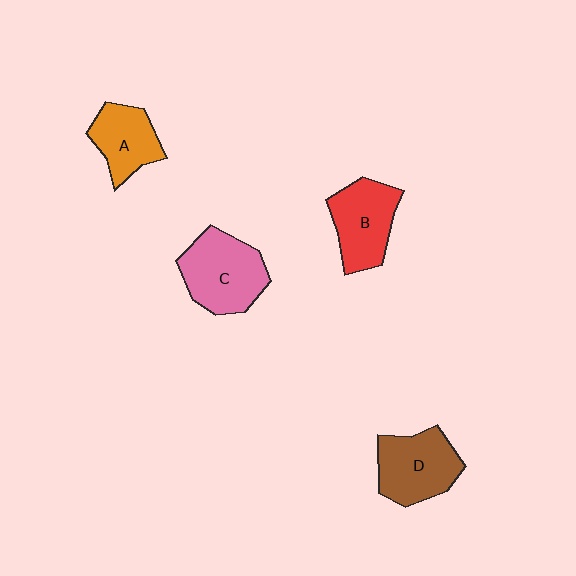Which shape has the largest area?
Shape C (pink).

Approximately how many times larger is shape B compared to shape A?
Approximately 1.2 times.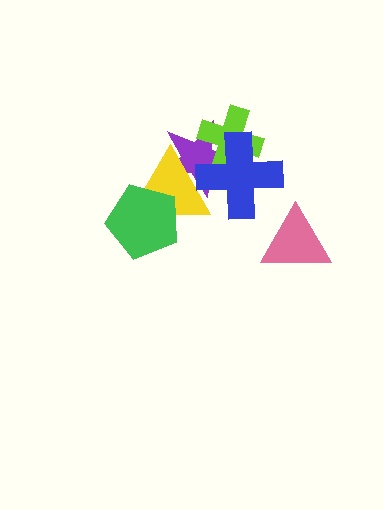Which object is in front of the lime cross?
The blue cross is in front of the lime cross.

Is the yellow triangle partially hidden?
Yes, it is partially covered by another shape.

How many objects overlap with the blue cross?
3 objects overlap with the blue cross.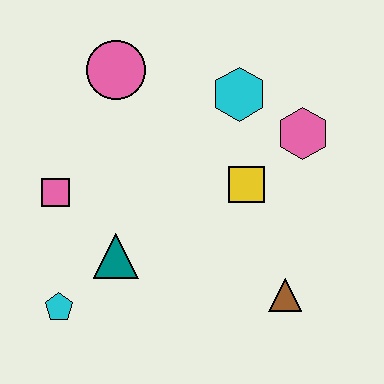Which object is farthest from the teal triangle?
The pink hexagon is farthest from the teal triangle.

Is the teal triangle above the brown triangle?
Yes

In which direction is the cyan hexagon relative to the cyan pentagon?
The cyan hexagon is above the cyan pentagon.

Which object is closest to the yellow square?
The pink hexagon is closest to the yellow square.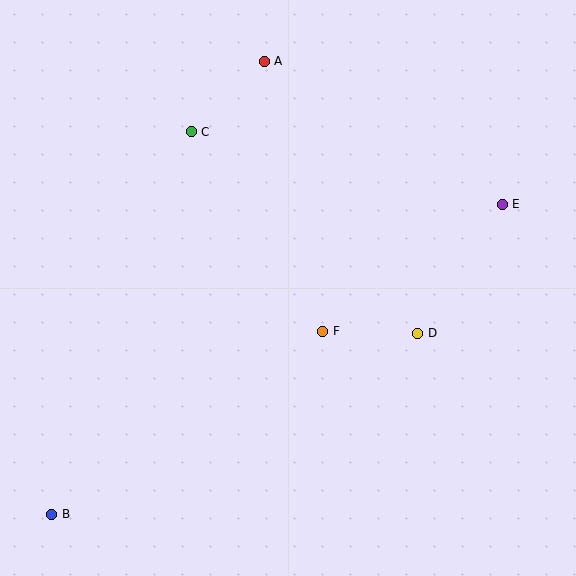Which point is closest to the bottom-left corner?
Point B is closest to the bottom-left corner.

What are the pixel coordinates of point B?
Point B is at (52, 514).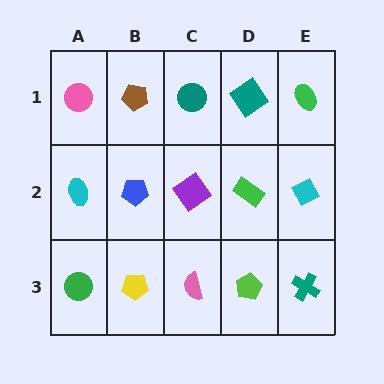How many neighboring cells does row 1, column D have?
3.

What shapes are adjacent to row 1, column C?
A purple diamond (row 2, column C), a brown pentagon (row 1, column B), a teal diamond (row 1, column D).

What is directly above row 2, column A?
A pink circle.